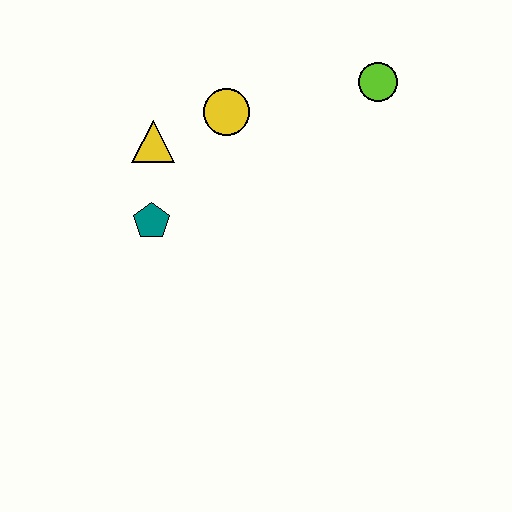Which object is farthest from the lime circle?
The teal pentagon is farthest from the lime circle.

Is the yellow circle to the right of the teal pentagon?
Yes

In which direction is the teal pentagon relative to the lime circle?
The teal pentagon is to the left of the lime circle.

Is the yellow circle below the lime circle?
Yes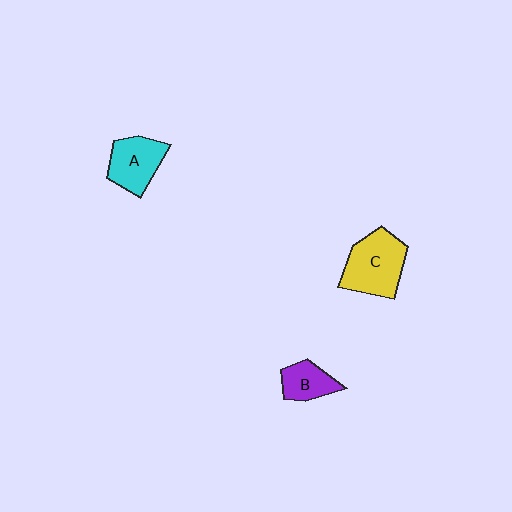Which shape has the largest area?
Shape C (yellow).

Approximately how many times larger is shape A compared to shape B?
Approximately 1.4 times.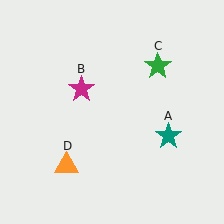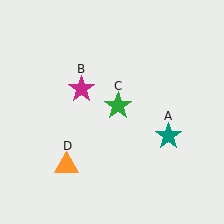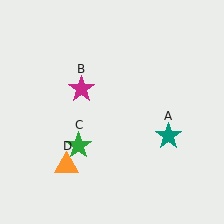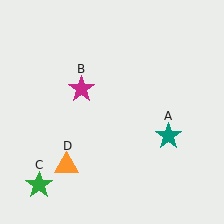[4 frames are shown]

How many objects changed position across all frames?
1 object changed position: green star (object C).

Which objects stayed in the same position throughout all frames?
Teal star (object A) and magenta star (object B) and orange triangle (object D) remained stationary.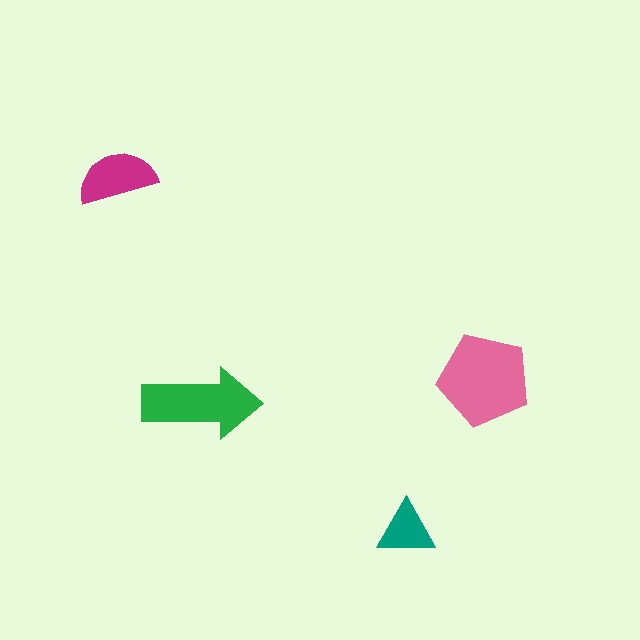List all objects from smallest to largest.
The teal triangle, the magenta semicircle, the green arrow, the pink pentagon.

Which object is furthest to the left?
The magenta semicircle is leftmost.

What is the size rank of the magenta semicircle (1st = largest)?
3rd.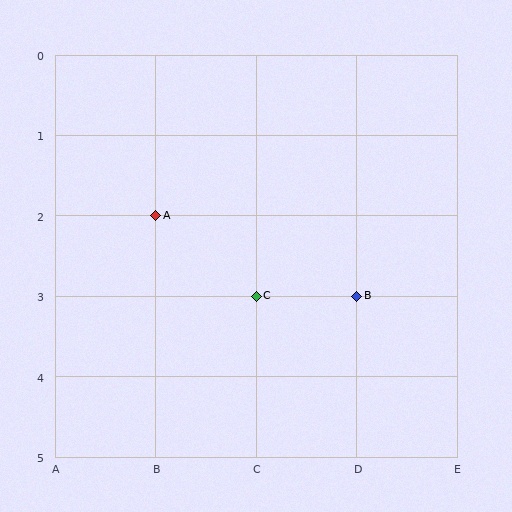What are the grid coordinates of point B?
Point B is at grid coordinates (D, 3).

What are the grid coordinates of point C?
Point C is at grid coordinates (C, 3).